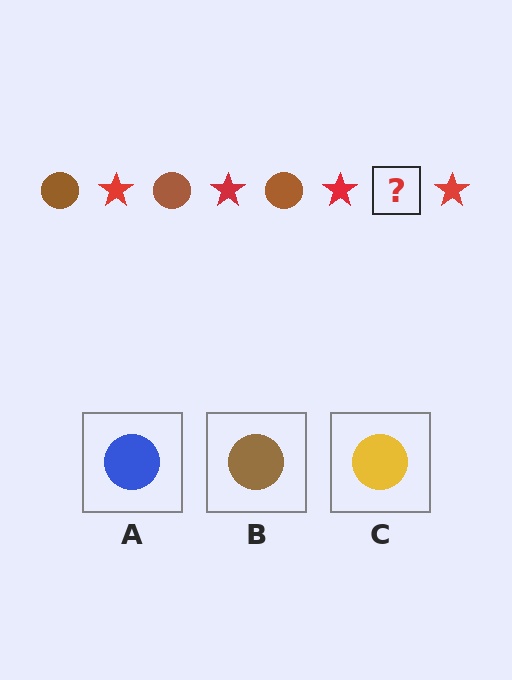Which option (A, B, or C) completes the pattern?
B.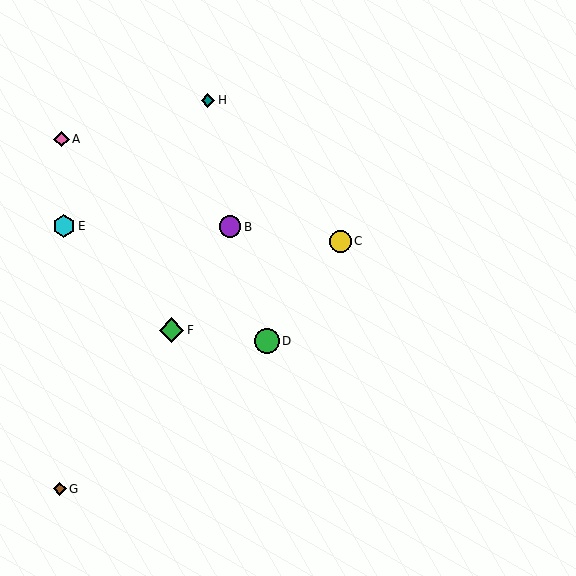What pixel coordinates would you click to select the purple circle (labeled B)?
Click at (230, 227) to select the purple circle B.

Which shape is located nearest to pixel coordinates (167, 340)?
The green diamond (labeled F) at (172, 330) is nearest to that location.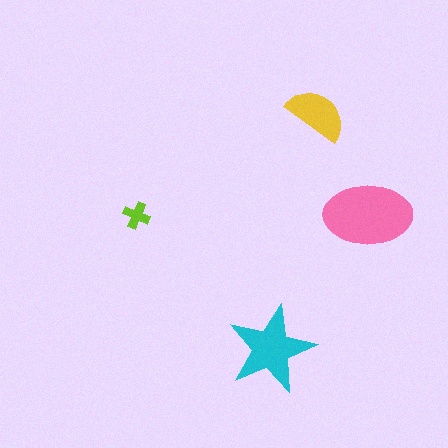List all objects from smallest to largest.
The lime cross, the yellow semicircle, the cyan star, the pink ellipse.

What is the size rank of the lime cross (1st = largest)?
4th.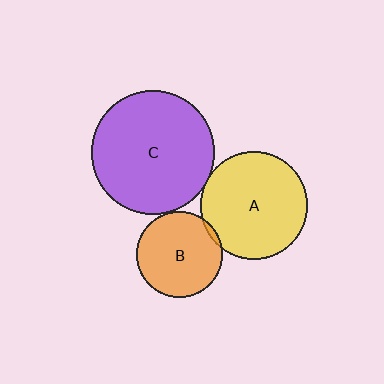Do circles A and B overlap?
Yes.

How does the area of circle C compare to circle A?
Approximately 1.3 times.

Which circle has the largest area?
Circle C (purple).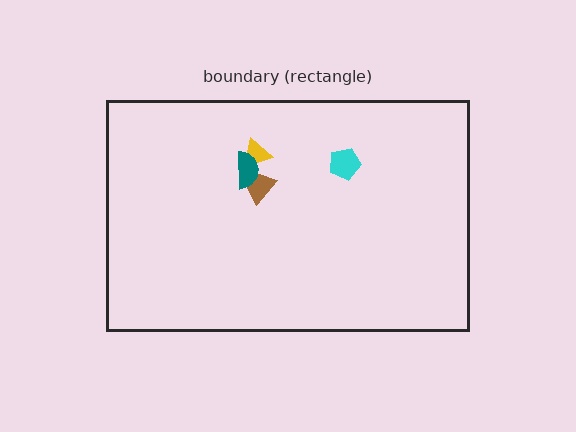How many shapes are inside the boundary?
4 inside, 0 outside.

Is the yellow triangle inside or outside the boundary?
Inside.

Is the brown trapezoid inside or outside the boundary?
Inside.